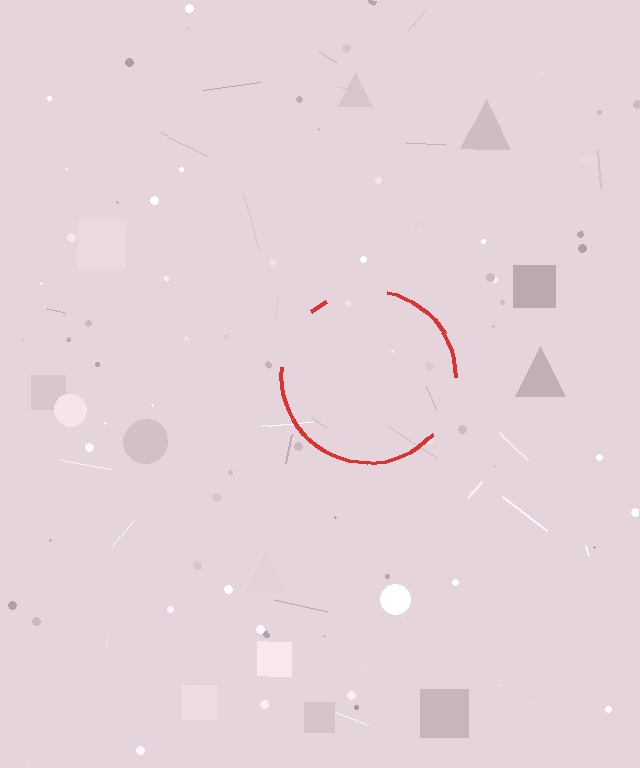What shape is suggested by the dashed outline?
The dashed outline suggests a circle.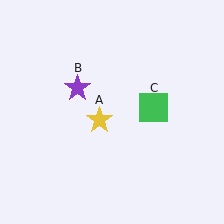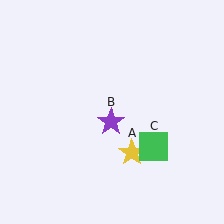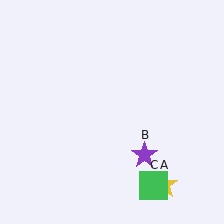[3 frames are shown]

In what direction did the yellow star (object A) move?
The yellow star (object A) moved down and to the right.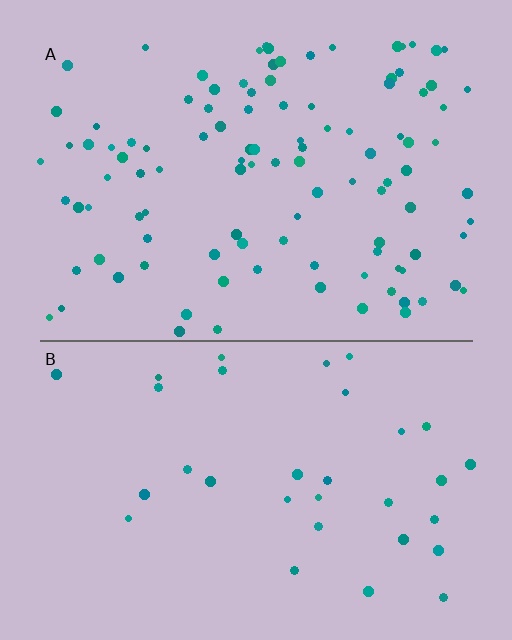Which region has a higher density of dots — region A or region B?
A (the top).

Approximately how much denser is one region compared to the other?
Approximately 3.3× — region A over region B.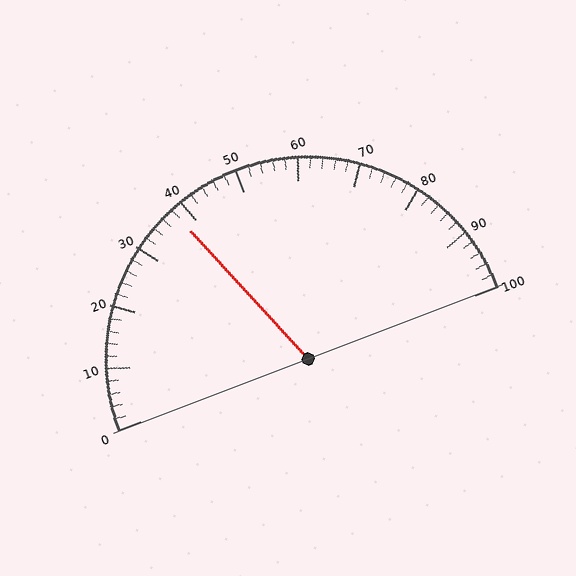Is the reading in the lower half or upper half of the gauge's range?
The reading is in the lower half of the range (0 to 100).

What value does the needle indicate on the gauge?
The needle indicates approximately 38.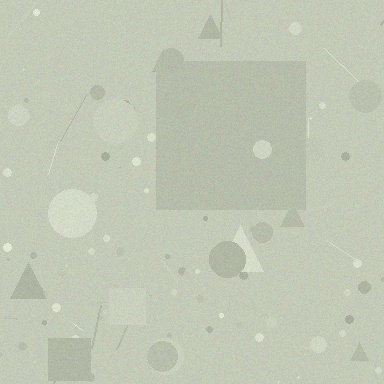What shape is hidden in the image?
A square is hidden in the image.